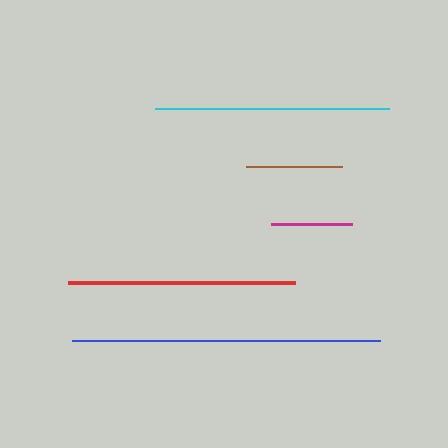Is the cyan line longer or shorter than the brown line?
The cyan line is longer than the brown line.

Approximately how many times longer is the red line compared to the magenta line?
The red line is approximately 2.8 times the length of the magenta line.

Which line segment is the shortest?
The magenta line is the shortest at approximately 81 pixels.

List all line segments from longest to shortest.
From longest to shortest: blue, cyan, red, brown, magenta.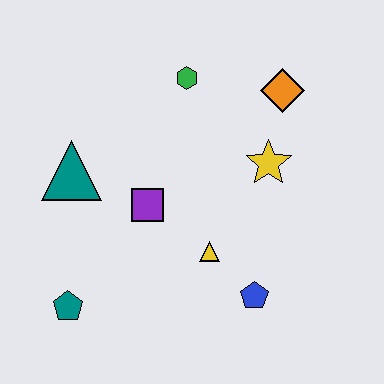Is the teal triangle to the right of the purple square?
No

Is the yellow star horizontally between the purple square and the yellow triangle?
No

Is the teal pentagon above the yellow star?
No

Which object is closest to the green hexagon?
The orange diamond is closest to the green hexagon.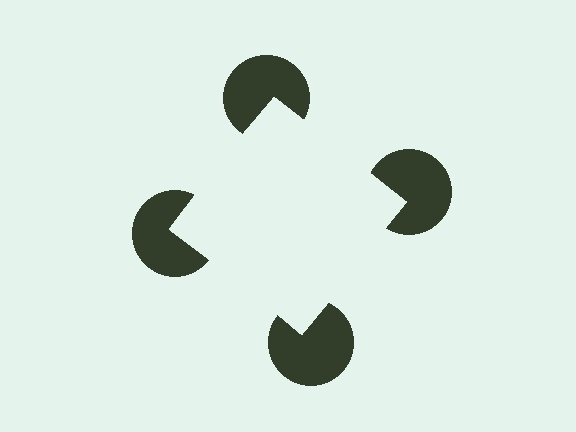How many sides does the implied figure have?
4 sides.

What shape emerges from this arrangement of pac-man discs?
An illusory square — its edges are inferred from the aligned wedge cuts in the pac-man discs, not physically drawn.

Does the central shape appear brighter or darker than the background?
It typically appears slightly brighter than the background, even though no actual brightness change is drawn.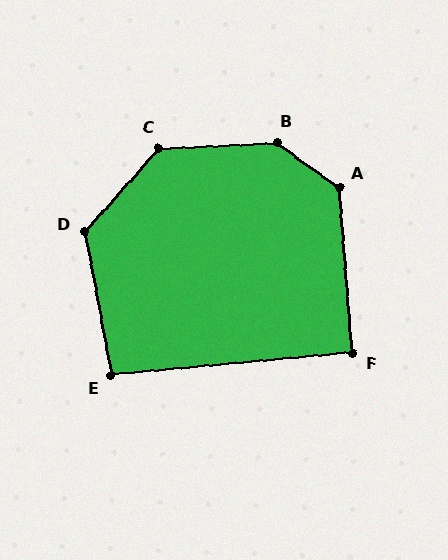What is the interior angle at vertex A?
Approximately 131 degrees (obtuse).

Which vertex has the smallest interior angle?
F, at approximately 91 degrees.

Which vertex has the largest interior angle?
B, at approximately 141 degrees.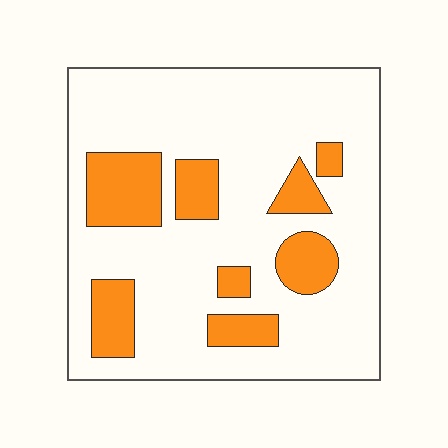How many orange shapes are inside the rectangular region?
8.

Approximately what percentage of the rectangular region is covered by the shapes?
Approximately 20%.